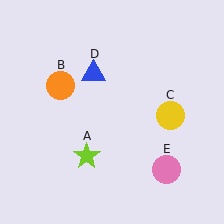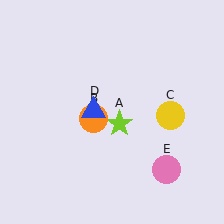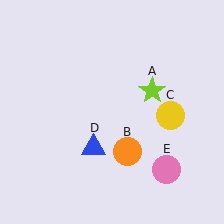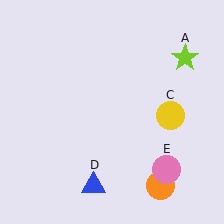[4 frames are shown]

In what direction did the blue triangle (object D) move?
The blue triangle (object D) moved down.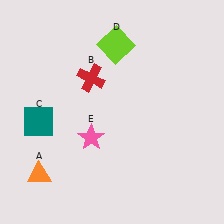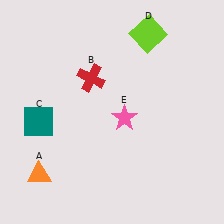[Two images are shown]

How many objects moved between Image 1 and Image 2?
2 objects moved between the two images.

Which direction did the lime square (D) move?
The lime square (D) moved right.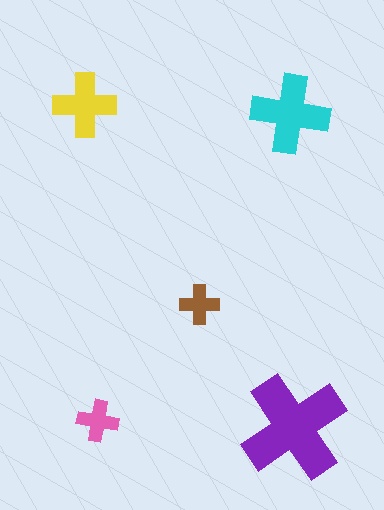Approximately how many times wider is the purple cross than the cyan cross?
About 1.5 times wider.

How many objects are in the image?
There are 5 objects in the image.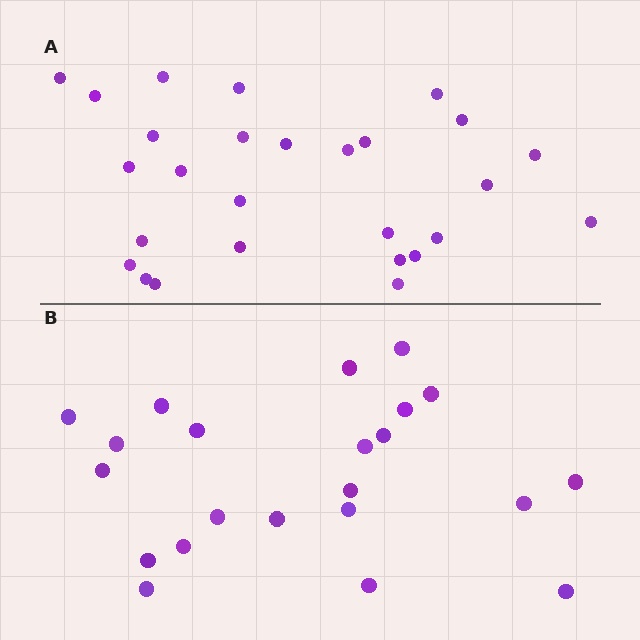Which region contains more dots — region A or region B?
Region A (the top region) has more dots.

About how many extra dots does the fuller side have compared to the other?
Region A has about 5 more dots than region B.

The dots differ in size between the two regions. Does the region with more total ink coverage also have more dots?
No. Region B has more total ink coverage because its dots are larger, but region A actually contains more individual dots. Total area can be misleading — the number of items is what matters here.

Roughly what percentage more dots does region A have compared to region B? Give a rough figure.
About 25% more.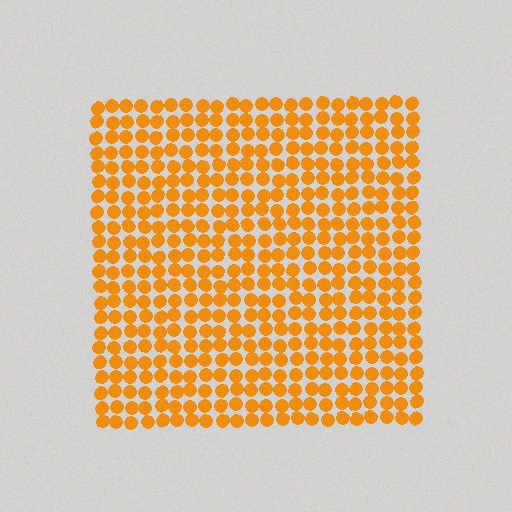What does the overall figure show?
The overall figure shows a square.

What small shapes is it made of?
It is made of small circles.